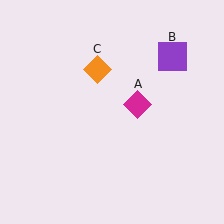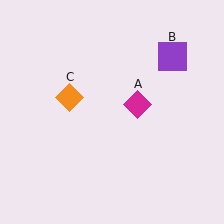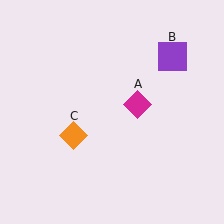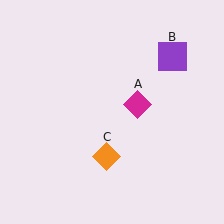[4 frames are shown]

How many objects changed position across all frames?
1 object changed position: orange diamond (object C).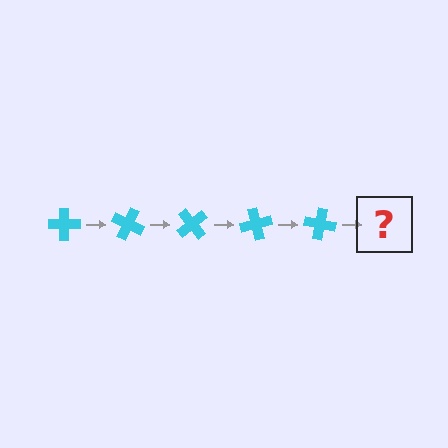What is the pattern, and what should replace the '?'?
The pattern is that the cross rotates 25 degrees each step. The '?' should be a cyan cross rotated 125 degrees.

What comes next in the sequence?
The next element should be a cyan cross rotated 125 degrees.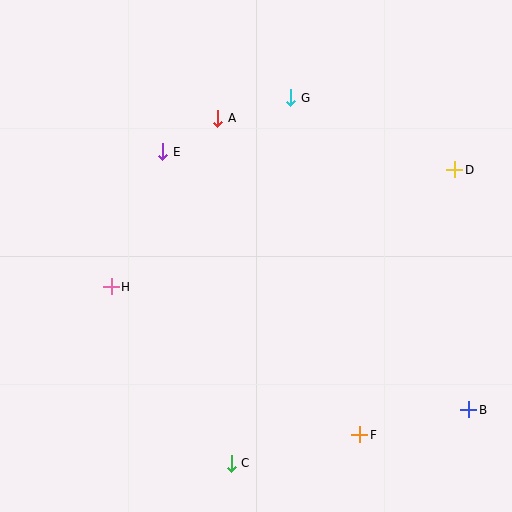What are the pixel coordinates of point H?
Point H is at (111, 287).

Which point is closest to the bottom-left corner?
Point C is closest to the bottom-left corner.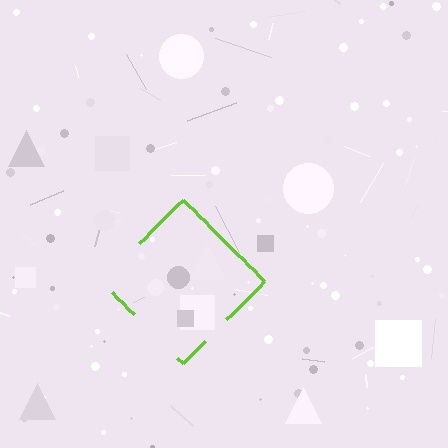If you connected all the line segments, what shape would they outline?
They would outline a diamond.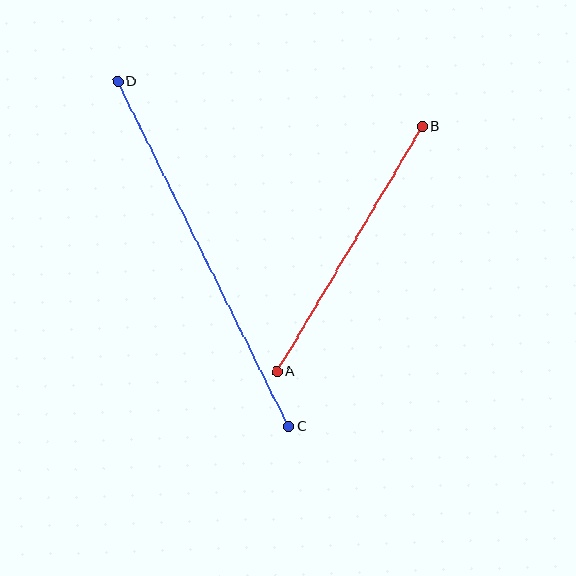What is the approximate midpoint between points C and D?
The midpoint is at approximately (203, 254) pixels.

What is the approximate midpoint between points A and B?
The midpoint is at approximately (350, 249) pixels.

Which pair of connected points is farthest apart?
Points C and D are farthest apart.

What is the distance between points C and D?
The distance is approximately 385 pixels.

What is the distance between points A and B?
The distance is approximately 285 pixels.